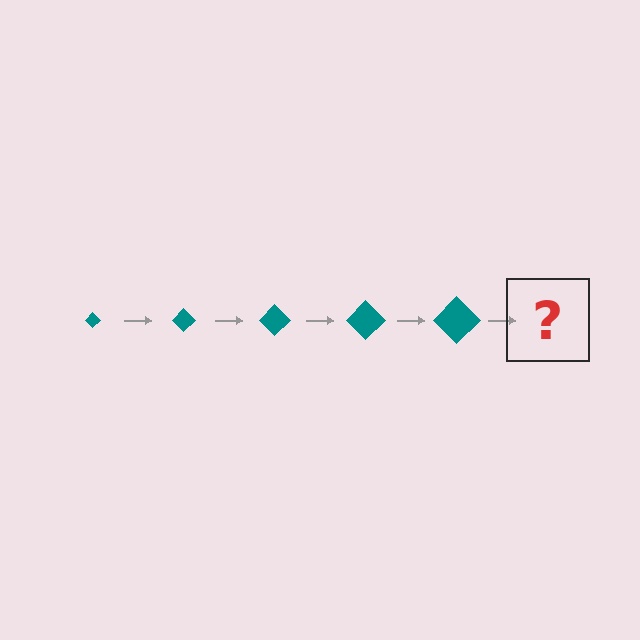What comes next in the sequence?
The next element should be a teal diamond, larger than the previous one.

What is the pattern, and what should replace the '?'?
The pattern is that the diamond gets progressively larger each step. The '?' should be a teal diamond, larger than the previous one.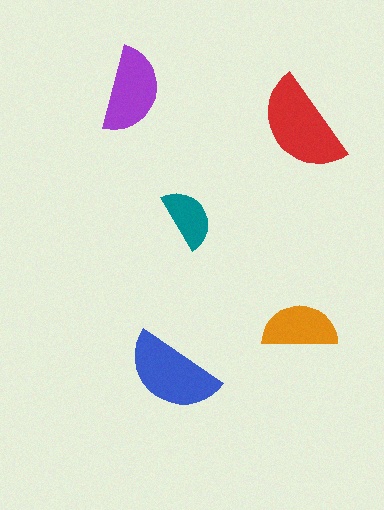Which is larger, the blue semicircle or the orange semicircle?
The blue one.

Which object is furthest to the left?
The purple semicircle is leftmost.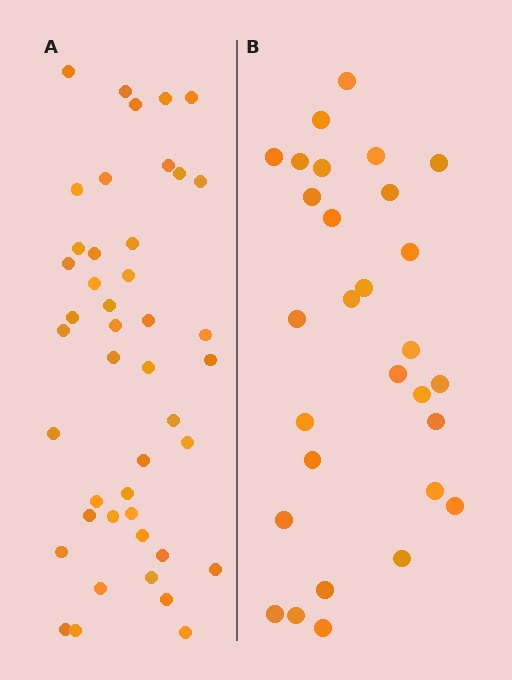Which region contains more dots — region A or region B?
Region A (the left region) has more dots.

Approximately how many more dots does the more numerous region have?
Region A has approximately 15 more dots than region B.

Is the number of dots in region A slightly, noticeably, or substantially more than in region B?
Region A has substantially more. The ratio is roughly 1.5 to 1.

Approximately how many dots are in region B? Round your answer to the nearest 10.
About 30 dots. (The exact count is 29, which rounds to 30.)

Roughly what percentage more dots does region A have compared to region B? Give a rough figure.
About 50% more.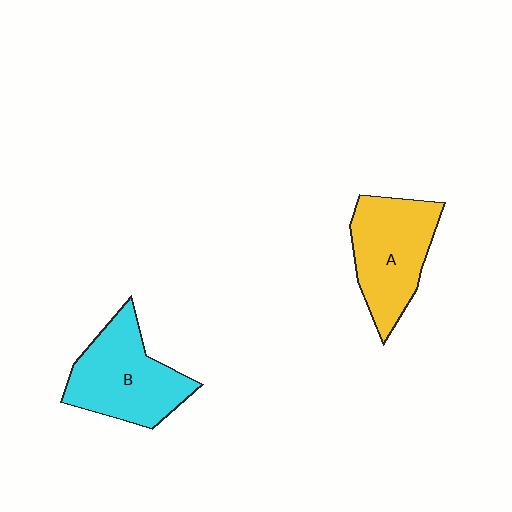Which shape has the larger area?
Shape B (cyan).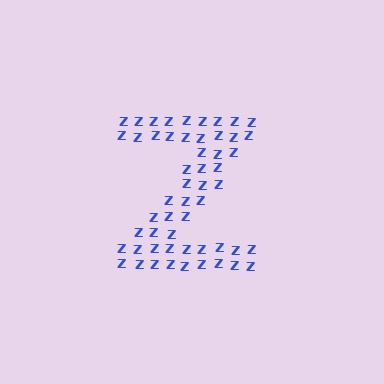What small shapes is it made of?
It is made of small letter Z's.